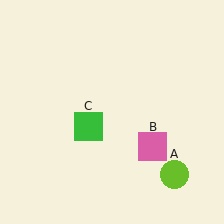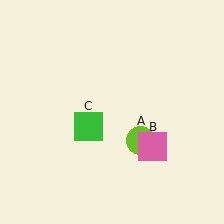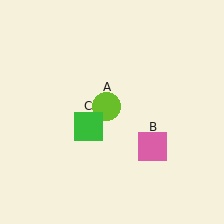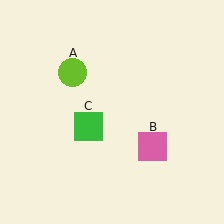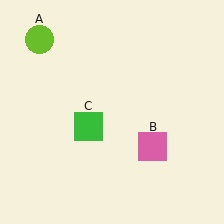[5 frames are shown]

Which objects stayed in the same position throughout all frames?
Pink square (object B) and green square (object C) remained stationary.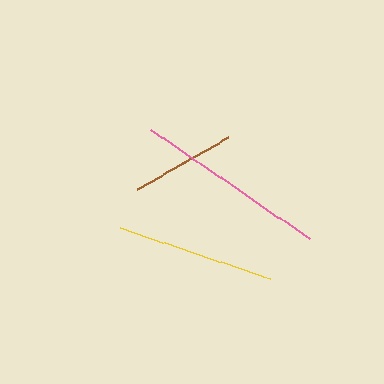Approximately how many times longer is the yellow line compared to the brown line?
The yellow line is approximately 1.5 times the length of the brown line.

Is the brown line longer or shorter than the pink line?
The pink line is longer than the brown line.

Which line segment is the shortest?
The brown line is the shortest at approximately 104 pixels.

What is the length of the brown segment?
The brown segment is approximately 104 pixels long.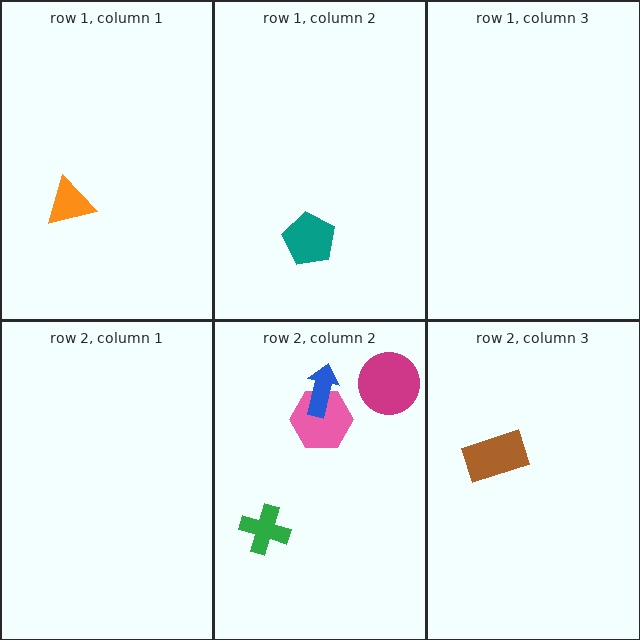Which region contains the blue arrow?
The row 2, column 2 region.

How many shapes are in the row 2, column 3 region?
1.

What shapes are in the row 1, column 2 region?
The teal pentagon.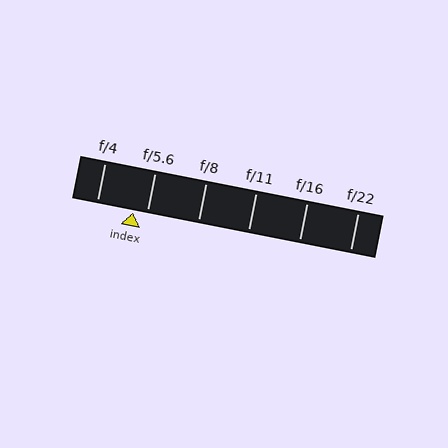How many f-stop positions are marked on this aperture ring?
There are 6 f-stop positions marked.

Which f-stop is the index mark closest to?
The index mark is closest to f/5.6.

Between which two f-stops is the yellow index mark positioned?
The index mark is between f/4 and f/5.6.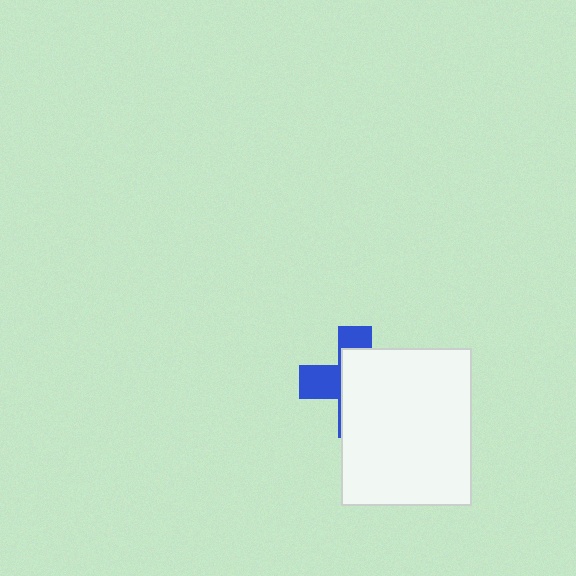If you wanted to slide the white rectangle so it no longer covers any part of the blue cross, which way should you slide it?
Slide it right — that is the most direct way to separate the two shapes.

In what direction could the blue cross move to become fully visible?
The blue cross could move left. That would shift it out from behind the white rectangle entirely.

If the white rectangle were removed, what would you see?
You would see the complete blue cross.